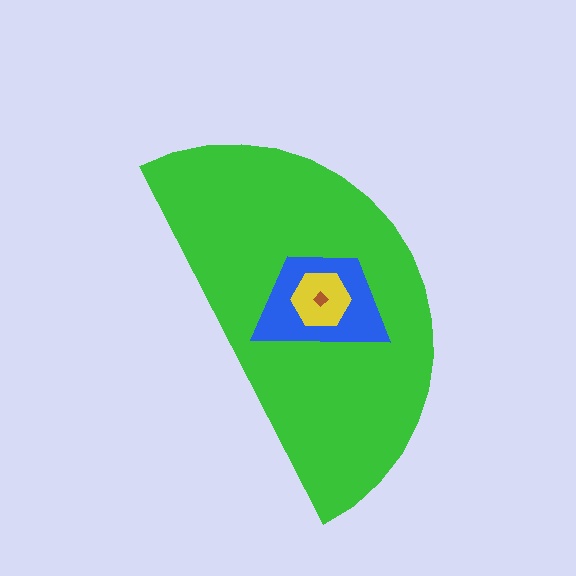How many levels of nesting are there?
4.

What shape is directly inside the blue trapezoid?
The yellow hexagon.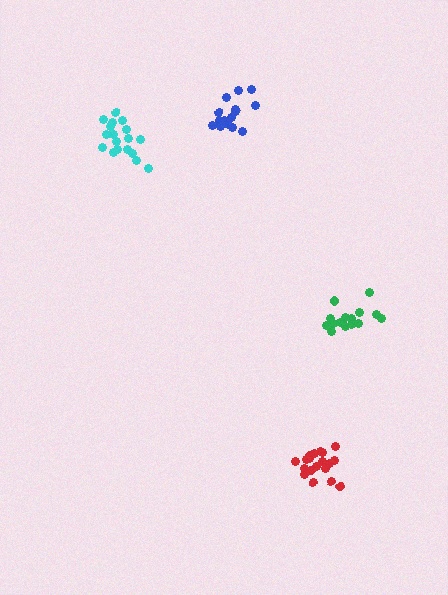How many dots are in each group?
Group 1: 18 dots, Group 2: 16 dots, Group 3: 19 dots, Group 4: 15 dots (68 total).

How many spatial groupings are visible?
There are 4 spatial groupings.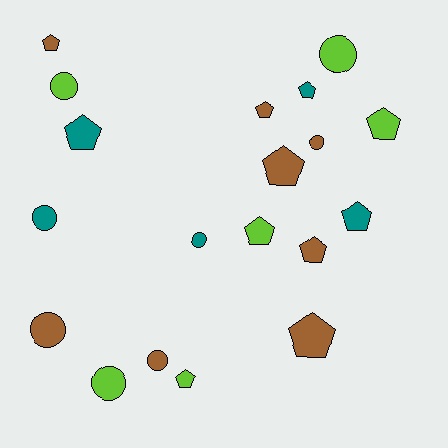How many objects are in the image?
There are 19 objects.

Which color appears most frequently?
Brown, with 8 objects.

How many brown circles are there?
There are 3 brown circles.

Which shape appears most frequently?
Pentagon, with 11 objects.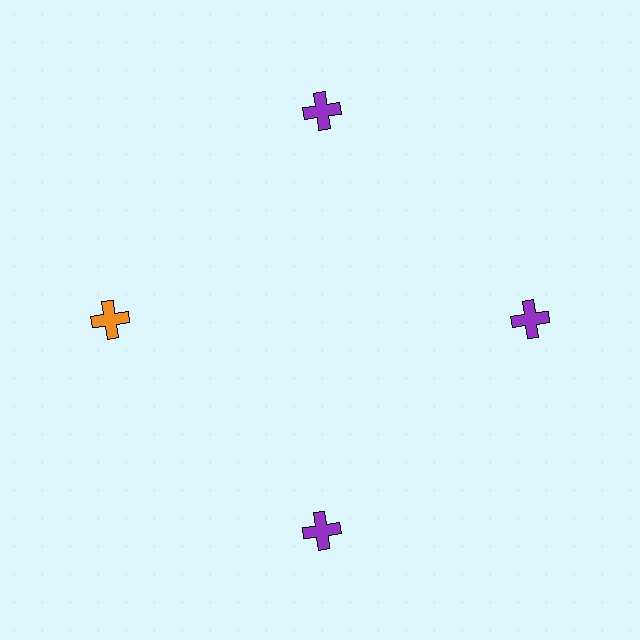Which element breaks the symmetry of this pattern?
The orange cross at roughly the 9 o'clock position breaks the symmetry. All other shapes are purple crosses.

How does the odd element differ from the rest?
It has a different color: orange instead of purple.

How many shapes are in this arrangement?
There are 4 shapes arranged in a ring pattern.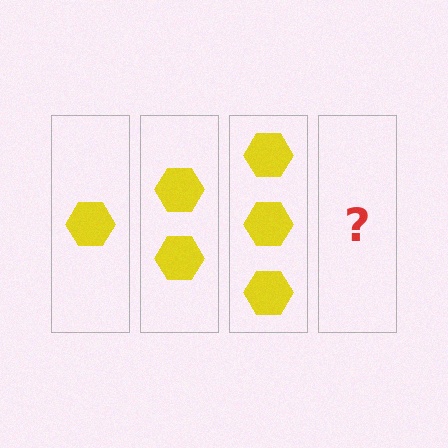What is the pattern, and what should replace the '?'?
The pattern is that each step adds one more hexagon. The '?' should be 4 hexagons.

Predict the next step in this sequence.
The next step is 4 hexagons.